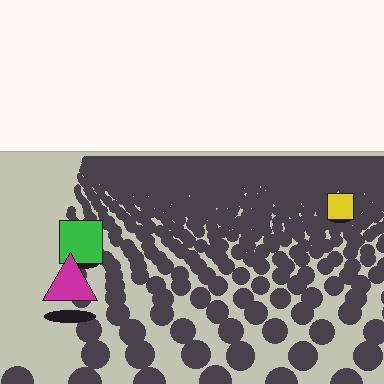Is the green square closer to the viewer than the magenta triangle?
No. The magenta triangle is closer — you can tell from the texture gradient: the ground texture is coarser near it.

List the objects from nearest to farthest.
From nearest to farthest: the magenta triangle, the green square, the yellow square.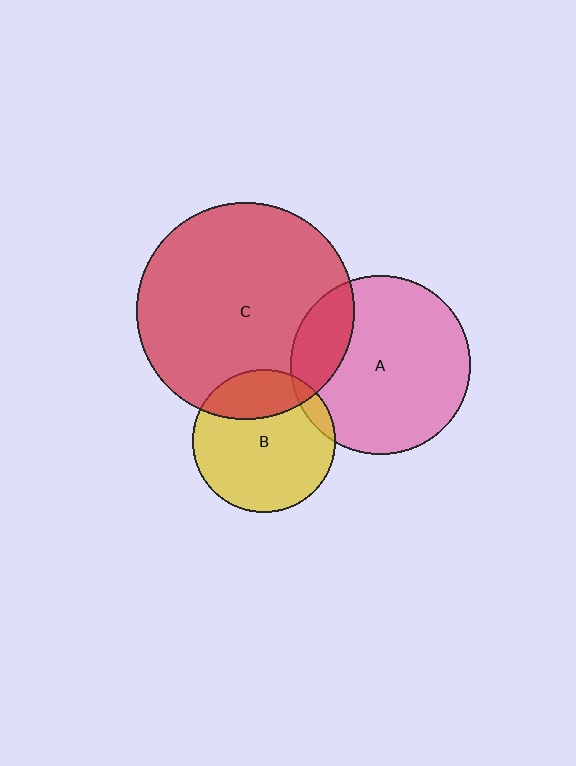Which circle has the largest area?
Circle C (red).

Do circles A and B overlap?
Yes.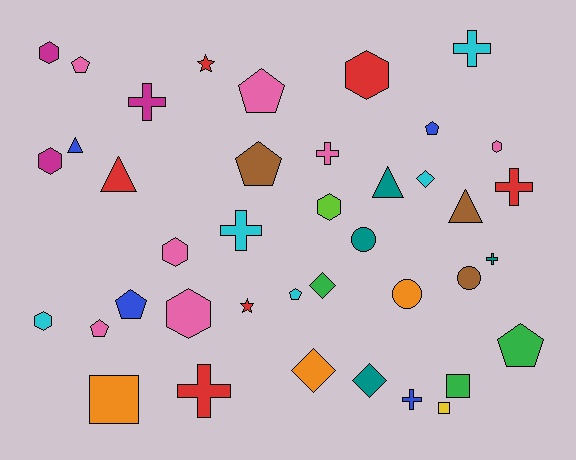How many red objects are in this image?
There are 6 red objects.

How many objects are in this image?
There are 40 objects.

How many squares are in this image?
There are 3 squares.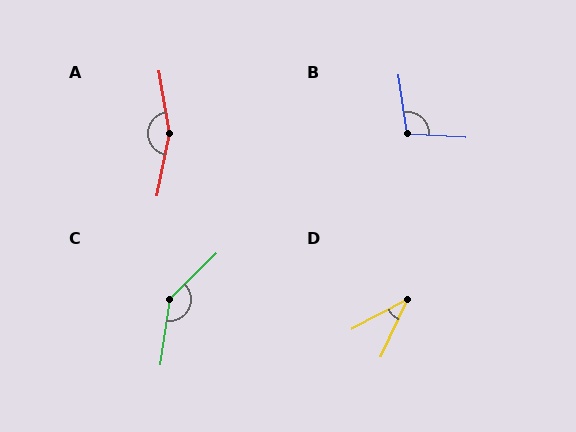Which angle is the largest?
A, at approximately 159 degrees.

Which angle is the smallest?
D, at approximately 38 degrees.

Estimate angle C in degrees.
Approximately 143 degrees.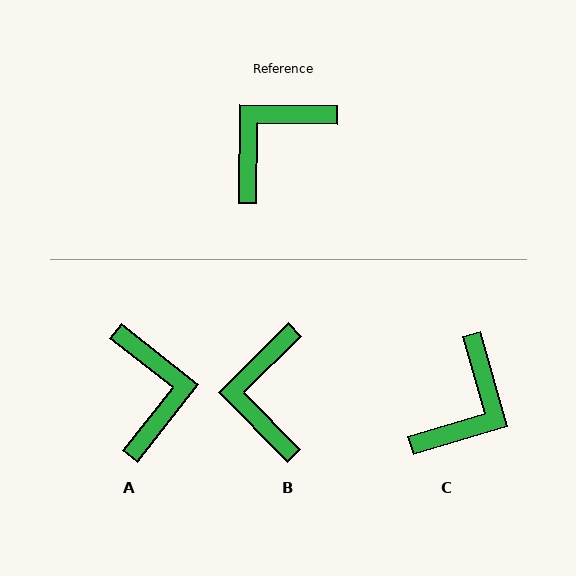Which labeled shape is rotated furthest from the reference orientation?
C, about 163 degrees away.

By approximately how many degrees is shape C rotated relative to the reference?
Approximately 163 degrees clockwise.